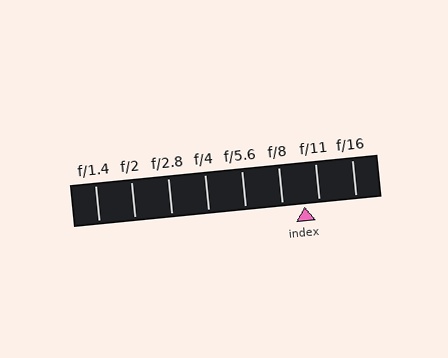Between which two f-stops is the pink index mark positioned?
The index mark is between f/8 and f/11.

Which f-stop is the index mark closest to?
The index mark is closest to f/11.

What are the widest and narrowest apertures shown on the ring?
The widest aperture shown is f/1.4 and the narrowest is f/16.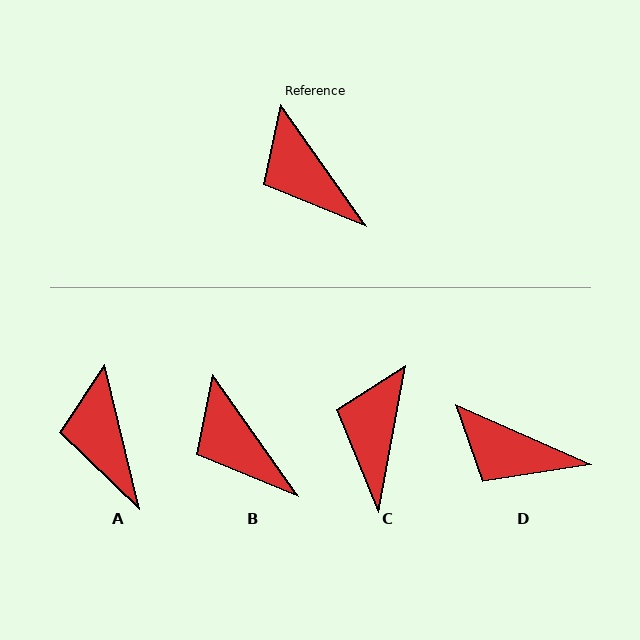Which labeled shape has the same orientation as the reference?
B.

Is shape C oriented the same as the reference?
No, it is off by about 45 degrees.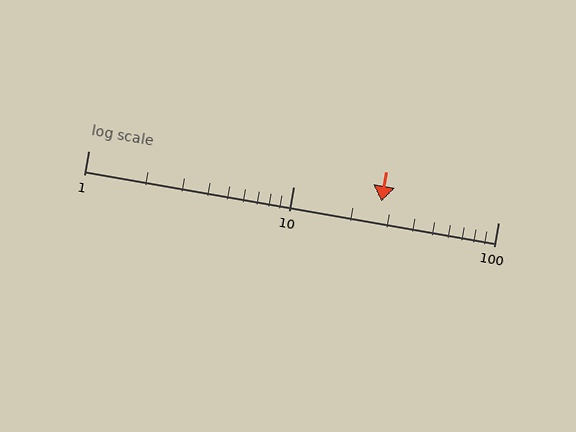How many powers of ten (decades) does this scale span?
The scale spans 2 decades, from 1 to 100.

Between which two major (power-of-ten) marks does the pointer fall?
The pointer is between 10 and 100.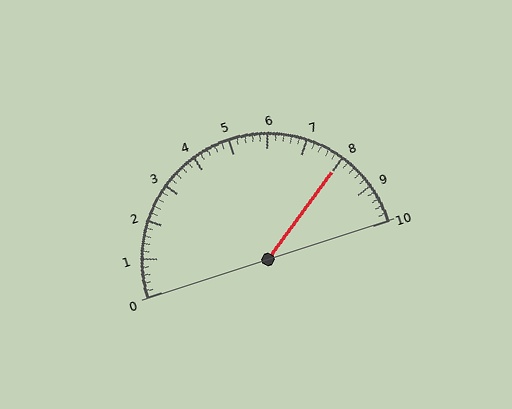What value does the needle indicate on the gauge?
The needle indicates approximately 8.0.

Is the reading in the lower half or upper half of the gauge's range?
The reading is in the upper half of the range (0 to 10).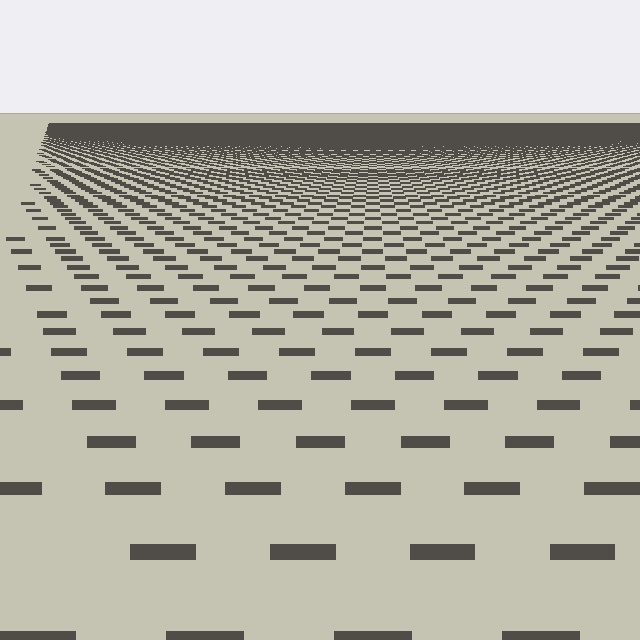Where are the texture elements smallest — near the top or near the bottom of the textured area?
Near the top.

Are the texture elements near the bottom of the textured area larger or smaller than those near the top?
Larger. Near the bottom, elements are closer to the viewer and appear at a bigger on-screen size.